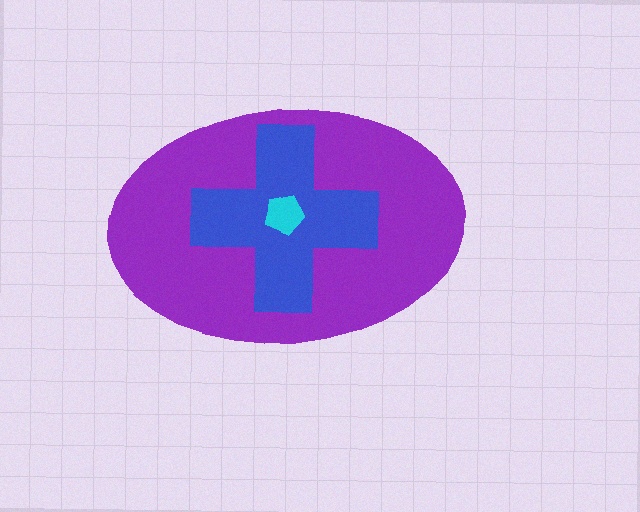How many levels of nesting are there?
3.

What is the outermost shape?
The purple ellipse.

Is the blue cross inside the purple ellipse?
Yes.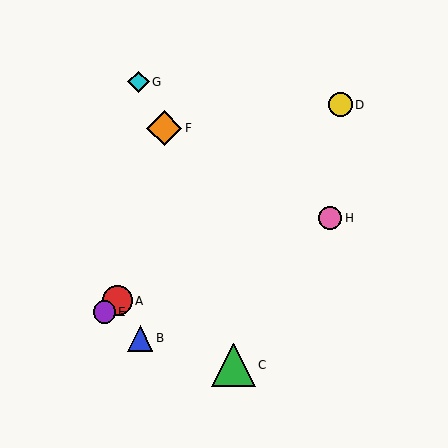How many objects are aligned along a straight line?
3 objects (A, D, E) are aligned along a straight line.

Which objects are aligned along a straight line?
Objects A, D, E are aligned along a straight line.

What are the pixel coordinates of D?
Object D is at (340, 105).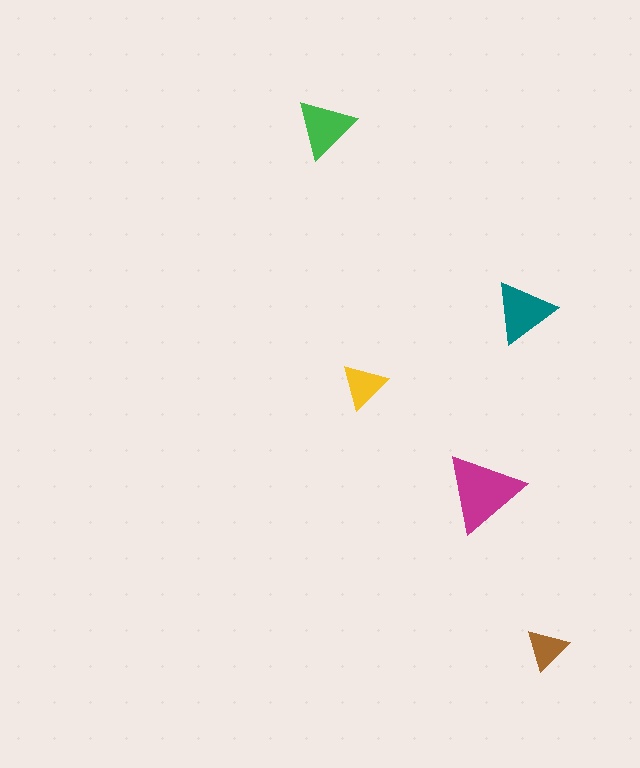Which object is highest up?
The green triangle is topmost.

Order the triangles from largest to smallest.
the magenta one, the teal one, the green one, the yellow one, the brown one.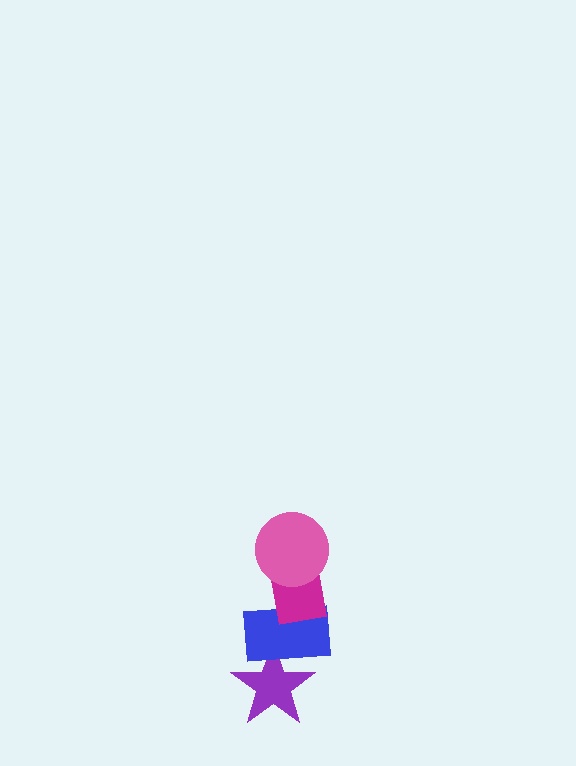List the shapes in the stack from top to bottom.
From top to bottom: the pink circle, the magenta rectangle, the blue rectangle, the purple star.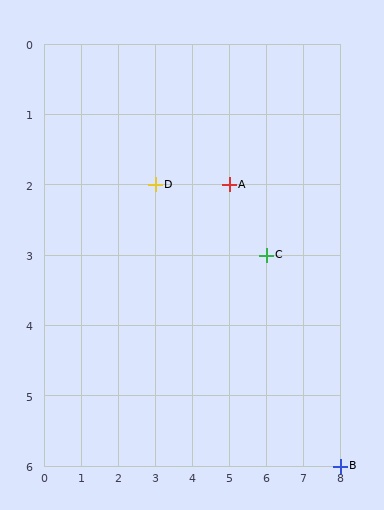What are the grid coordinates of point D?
Point D is at grid coordinates (3, 2).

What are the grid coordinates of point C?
Point C is at grid coordinates (6, 3).